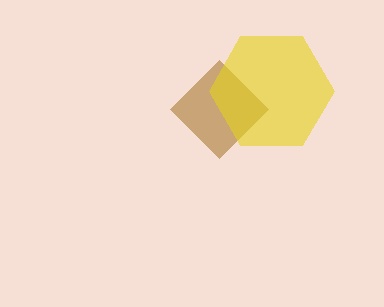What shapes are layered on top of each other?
The layered shapes are: a brown diamond, a yellow hexagon.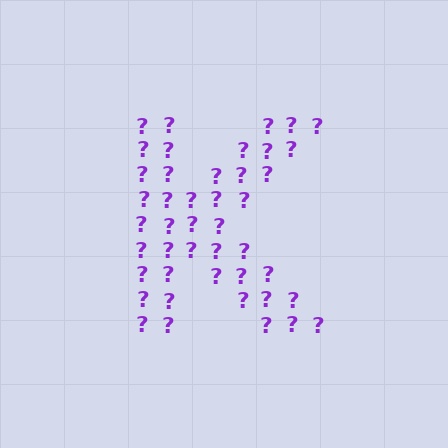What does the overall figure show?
The overall figure shows the letter K.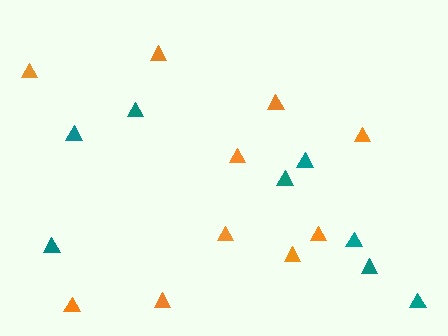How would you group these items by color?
There are 2 groups: one group of teal triangles (8) and one group of orange triangles (10).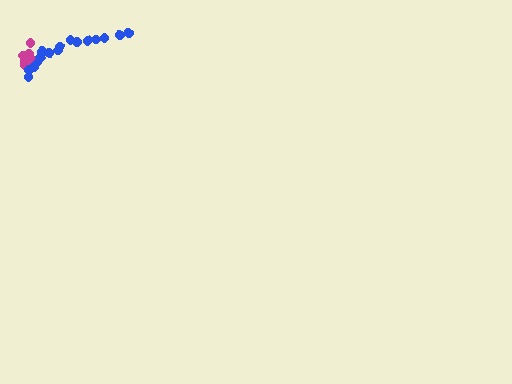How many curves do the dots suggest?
There are 2 distinct paths.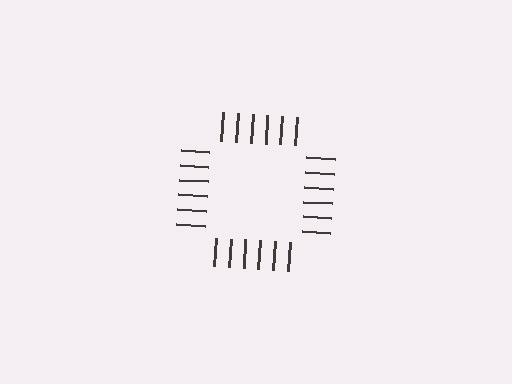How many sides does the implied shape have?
4 sides — the line-ends trace a square.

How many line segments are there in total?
24 — 6 along each of the 4 edges.